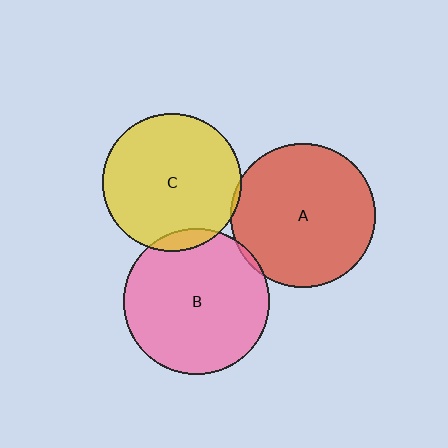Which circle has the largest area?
Circle B (pink).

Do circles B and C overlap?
Yes.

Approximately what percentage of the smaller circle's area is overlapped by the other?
Approximately 5%.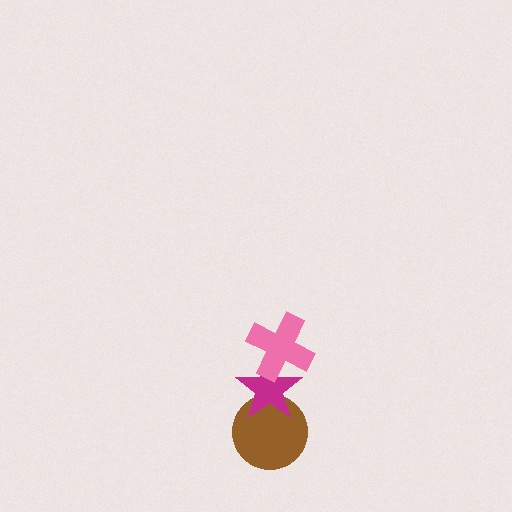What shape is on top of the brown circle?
The magenta star is on top of the brown circle.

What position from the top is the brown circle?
The brown circle is 3rd from the top.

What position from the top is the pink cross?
The pink cross is 1st from the top.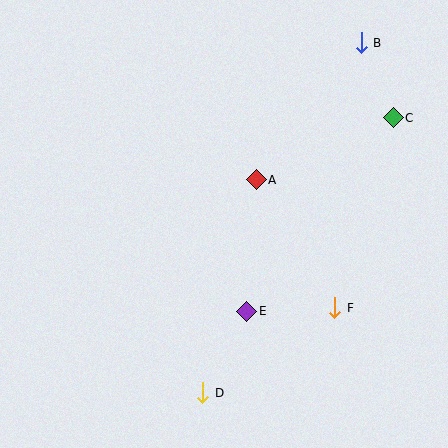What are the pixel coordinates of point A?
Point A is at (256, 180).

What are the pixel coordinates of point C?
Point C is at (393, 118).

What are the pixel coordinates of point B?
Point B is at (361, 43).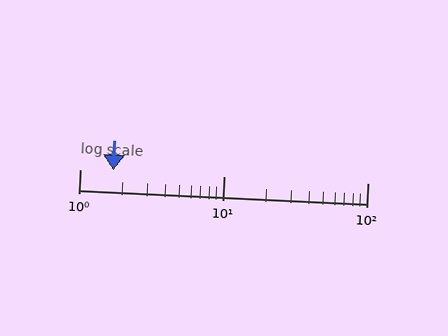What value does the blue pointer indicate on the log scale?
The pointer indicates approximately 1.7.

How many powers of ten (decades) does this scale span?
The scale spans 2 decades, from 1 to 100.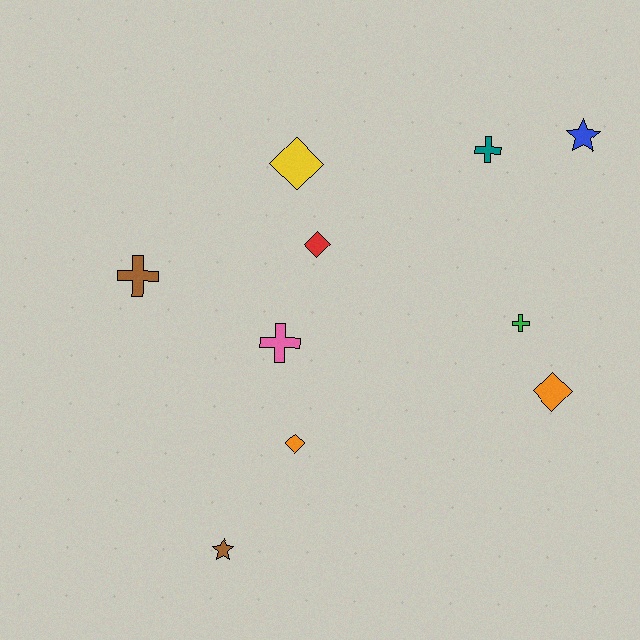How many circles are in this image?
There are no circles.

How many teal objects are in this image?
There is 1 teal object.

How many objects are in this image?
There are 10 objects.